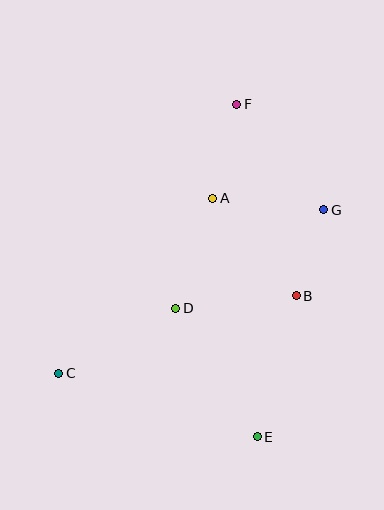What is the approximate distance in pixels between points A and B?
The distance between A and B is approximately 128 pixels.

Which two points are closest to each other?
Points B and G are closest to each other.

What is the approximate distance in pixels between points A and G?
The distance between A and G is approximately 111 pixels.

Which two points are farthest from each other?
Points E and F are farthest from each other.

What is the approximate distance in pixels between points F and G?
The distance between F and G is approximately 137 pixels.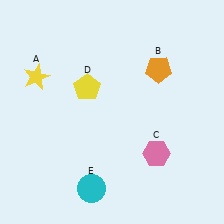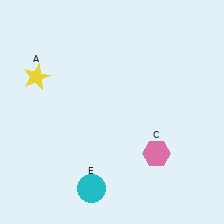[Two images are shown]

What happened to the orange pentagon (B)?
The orange pentagon (B) was removed in Image 2. It was in the top-right area of Image 1.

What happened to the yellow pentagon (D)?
The yellow pentagon (D) was removed in Image 2. It was in the top-left area of Image 1.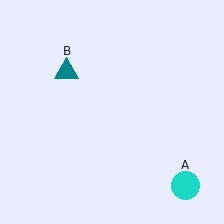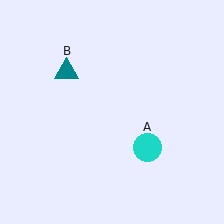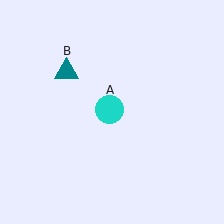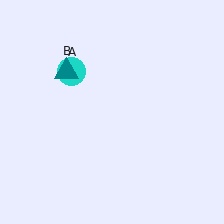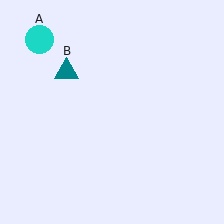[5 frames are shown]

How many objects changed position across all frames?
1 object changed position: cyan circle (object A).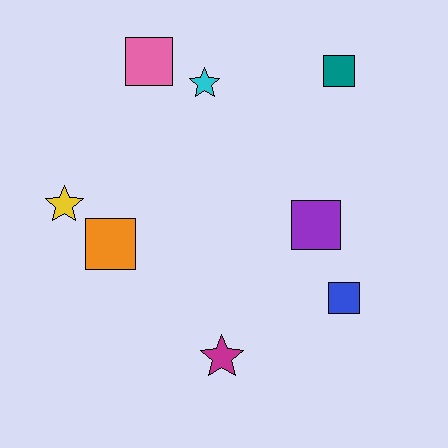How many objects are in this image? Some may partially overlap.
There are 8 objects.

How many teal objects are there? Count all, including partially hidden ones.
There is 1 teal object.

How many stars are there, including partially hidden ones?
There are 3 stars.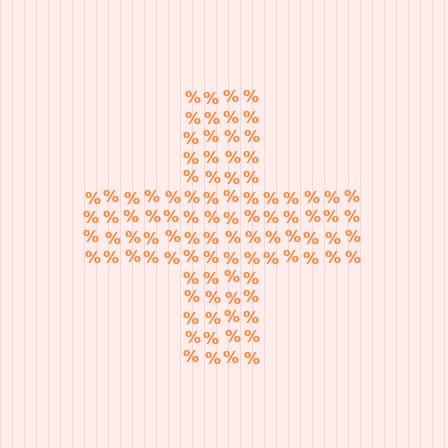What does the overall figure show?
The overall figure shows a cross.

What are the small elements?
The small elements are percent signs.